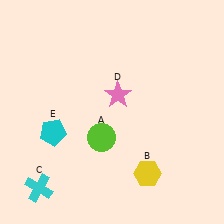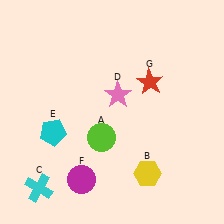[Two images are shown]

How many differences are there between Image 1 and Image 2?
There are 2 differences between the two images.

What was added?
A magenta circle (F), a red star (G) were added in Image 2.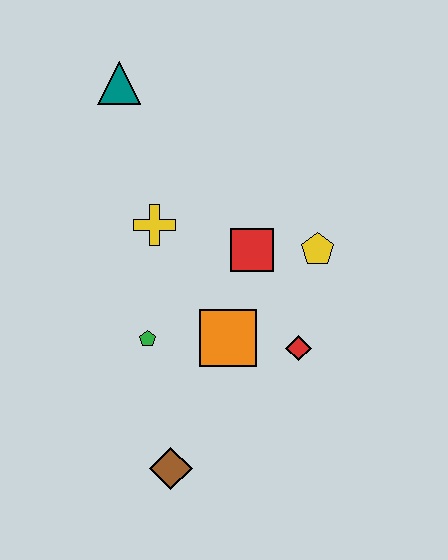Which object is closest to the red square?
The yellow pentagon is closest to the red square.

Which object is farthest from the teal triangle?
The brown diamond is farthest from the teal triangle.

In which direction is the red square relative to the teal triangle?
The red square is below the teal triangle.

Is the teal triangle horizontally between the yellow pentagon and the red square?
No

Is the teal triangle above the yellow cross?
Yes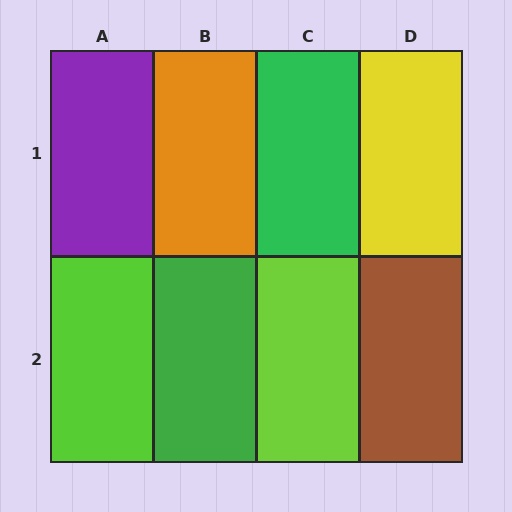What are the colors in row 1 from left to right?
Purple, orange, green, yellow.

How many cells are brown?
1 cell is brown.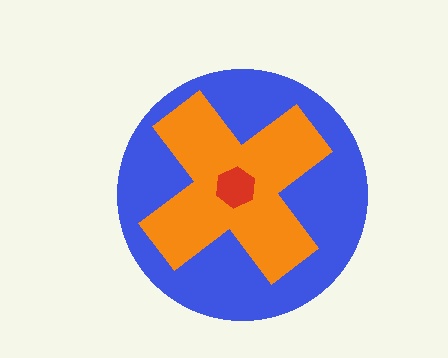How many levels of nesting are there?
3.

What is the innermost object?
The red hexagon.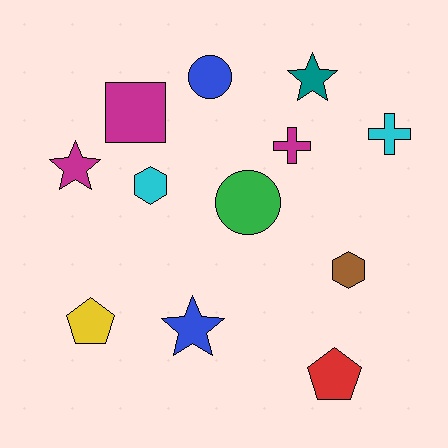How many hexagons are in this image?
There are 2 hexagons.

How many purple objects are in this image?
There are no purple objects.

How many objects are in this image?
There are 12 objects.